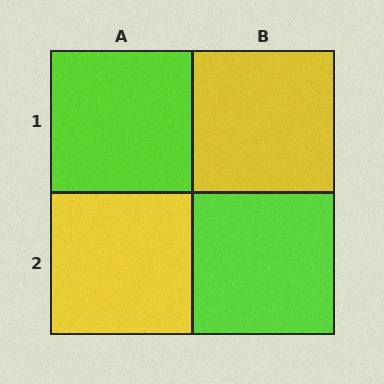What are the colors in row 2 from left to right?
Yellow, lime.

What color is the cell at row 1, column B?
Yellow.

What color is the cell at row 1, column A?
Lime.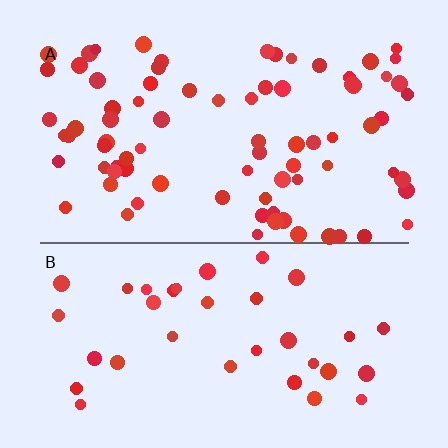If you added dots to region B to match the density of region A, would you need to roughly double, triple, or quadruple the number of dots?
Approximately double.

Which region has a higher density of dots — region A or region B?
A (the top).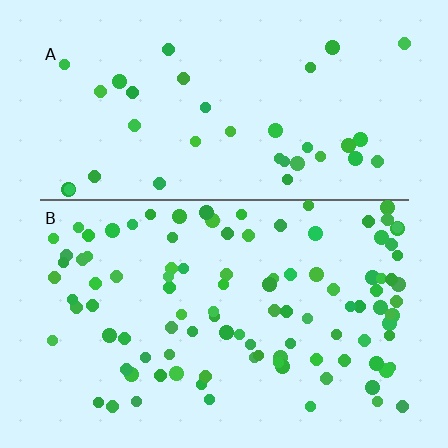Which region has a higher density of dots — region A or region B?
B (the bottom).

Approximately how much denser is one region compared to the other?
Approximately 2.8× — region B over region A.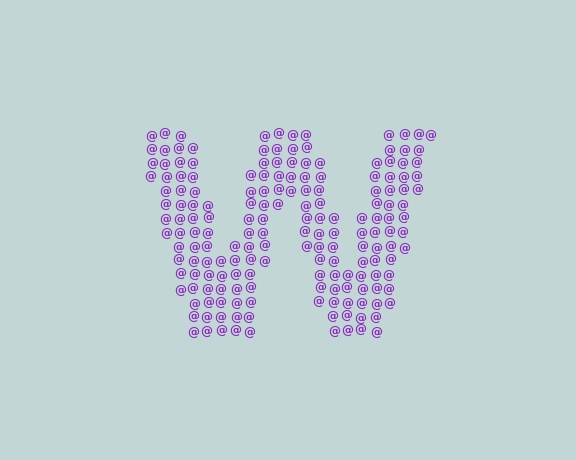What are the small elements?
The small elements are at signs.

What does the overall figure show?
The overall figure shows the letter W.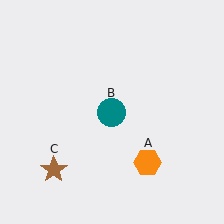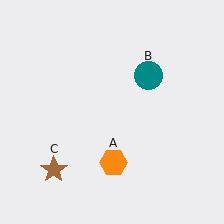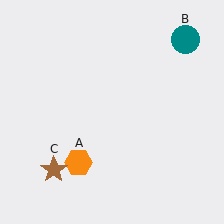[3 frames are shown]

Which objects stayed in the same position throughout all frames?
Brown star (object C) remained stationary.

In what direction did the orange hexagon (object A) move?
The orange hexagon (object A) moved left.